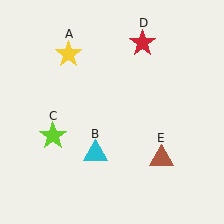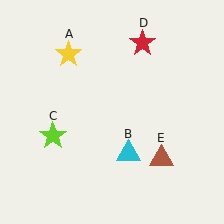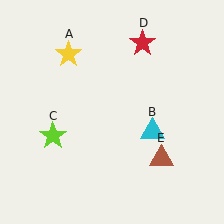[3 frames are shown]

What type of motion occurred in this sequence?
The cyan triangle (object B) rotated counterclockwise around the center of the scene.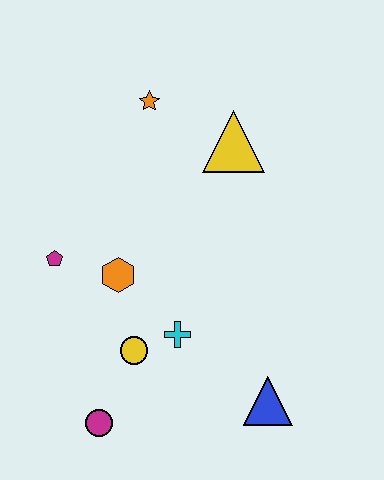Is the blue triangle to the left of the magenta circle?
No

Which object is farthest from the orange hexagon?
The blue triangle is farthest from the orange hexagon.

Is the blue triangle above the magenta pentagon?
No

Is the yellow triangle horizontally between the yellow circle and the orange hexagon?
No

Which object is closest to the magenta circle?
The yellow circle is closest to the magenta circle.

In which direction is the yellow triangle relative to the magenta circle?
The yellow triangle is above the magenta circle.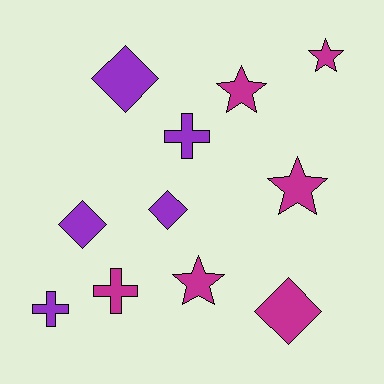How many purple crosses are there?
There are 2 purple crosses.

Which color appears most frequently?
Magenta, with 6 objects.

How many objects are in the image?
There are 11 objects.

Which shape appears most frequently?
Diamond, with 4 objects.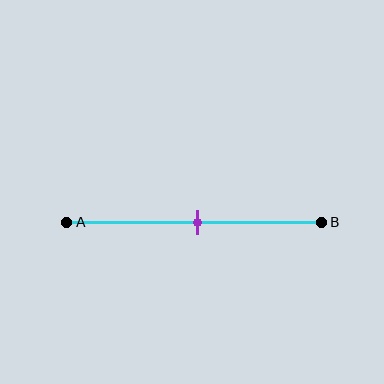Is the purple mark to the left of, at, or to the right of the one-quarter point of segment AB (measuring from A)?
The purple mark is to the right of the one-quarter point of segment AB.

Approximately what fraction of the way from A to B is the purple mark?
The purple mark is approximately 50% of the way from A to B.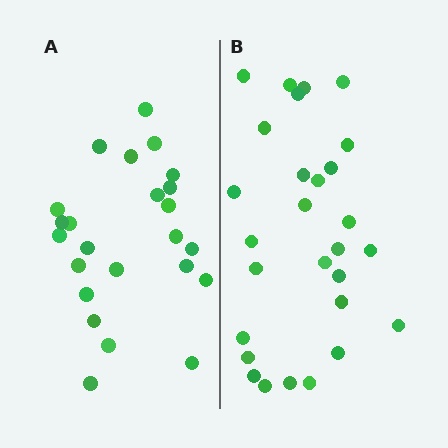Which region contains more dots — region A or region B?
Region B (the right region) has more dots.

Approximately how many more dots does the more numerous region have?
Region B has about 4 more dots than region A.